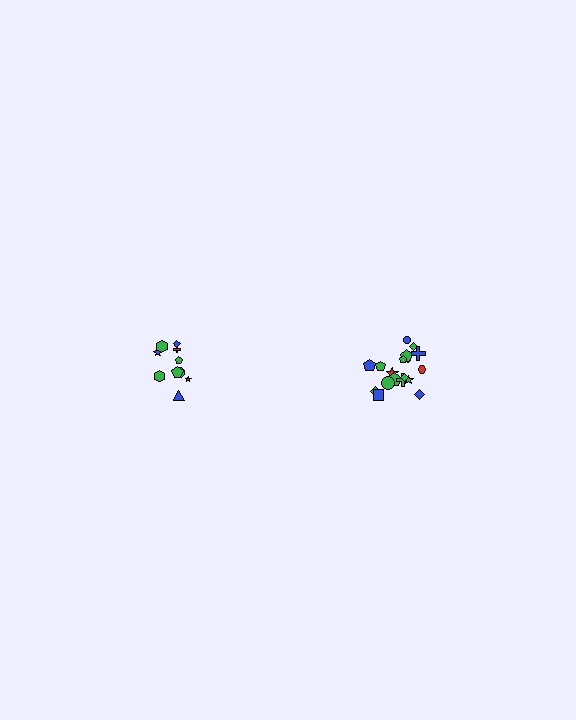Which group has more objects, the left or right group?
The right group.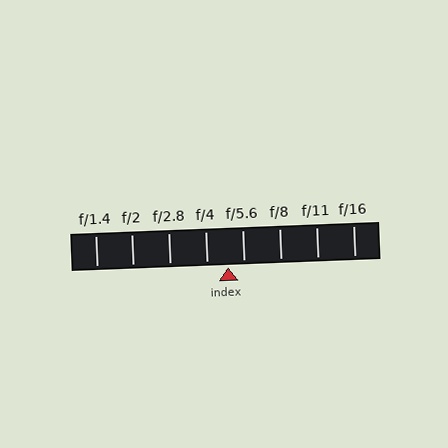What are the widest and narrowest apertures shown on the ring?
The widest aperture shown is f/1.4 and the narrowest is f/16.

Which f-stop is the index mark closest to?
The index mark is closest to f/5.6.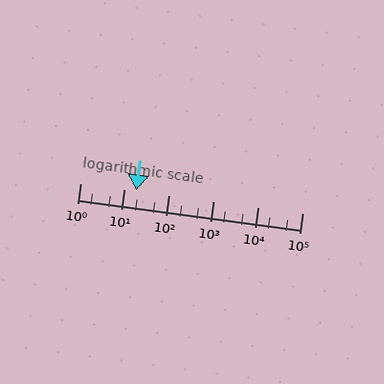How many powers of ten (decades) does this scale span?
The scale spans 5 decades, from 1 to 100000.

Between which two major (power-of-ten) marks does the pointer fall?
The pointer is between 10 and 100.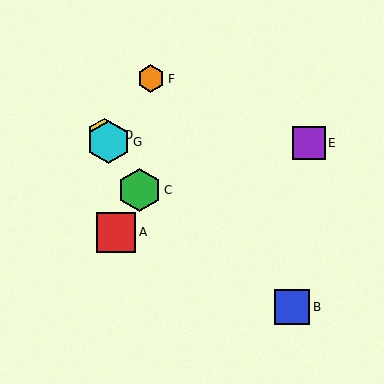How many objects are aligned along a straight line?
3 objects (C, D, G) are aligned along a straight line.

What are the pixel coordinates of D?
Object D is at (104, 136).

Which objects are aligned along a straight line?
Objects C, D, G are aligned along a straight line.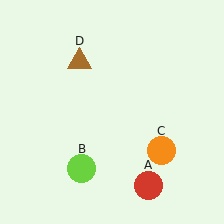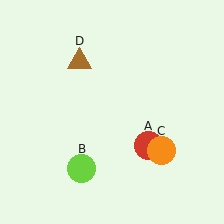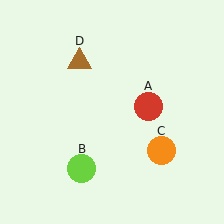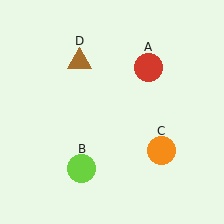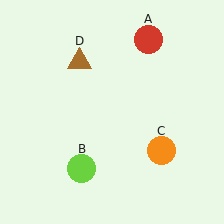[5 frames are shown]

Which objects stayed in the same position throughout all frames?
Lime circle (object B) and orange circle (object C) and brown triangle (object D) remained stationary.